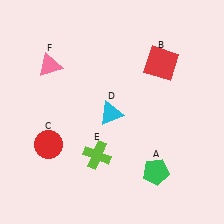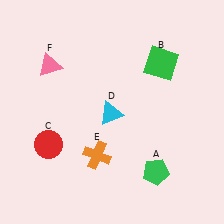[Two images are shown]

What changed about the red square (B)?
In Image 1, B is red. In Image 2, it changed to green.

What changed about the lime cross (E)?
In Image 1, E is lime. In Image 2, it changed to orange.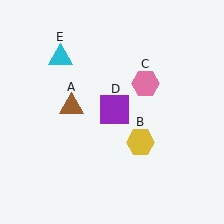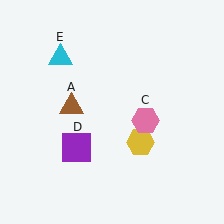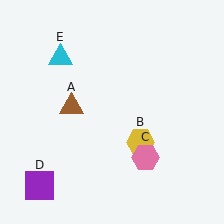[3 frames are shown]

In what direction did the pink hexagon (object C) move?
The pink hexagon (object C) moved down.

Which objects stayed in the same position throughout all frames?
Brown triangle (object A) and yellow hexagon (object B) and cyan triangle (object E) remained stationary.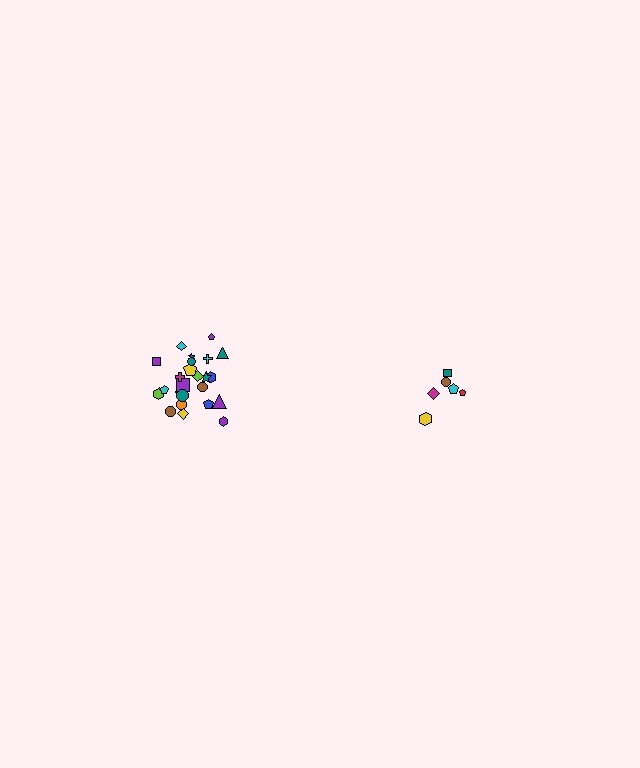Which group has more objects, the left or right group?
The left group.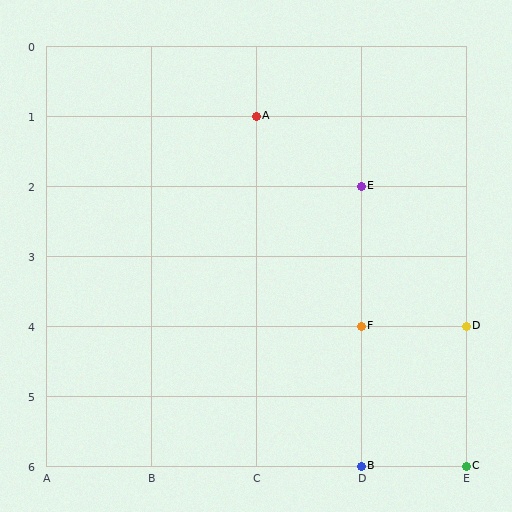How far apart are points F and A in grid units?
Points F and A are 1 column and 3 rows apart (about 3.2 grid units diagonally).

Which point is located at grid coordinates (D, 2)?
Point E is at (D, 2).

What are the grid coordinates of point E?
Point E is at grid coordinates (D, 2).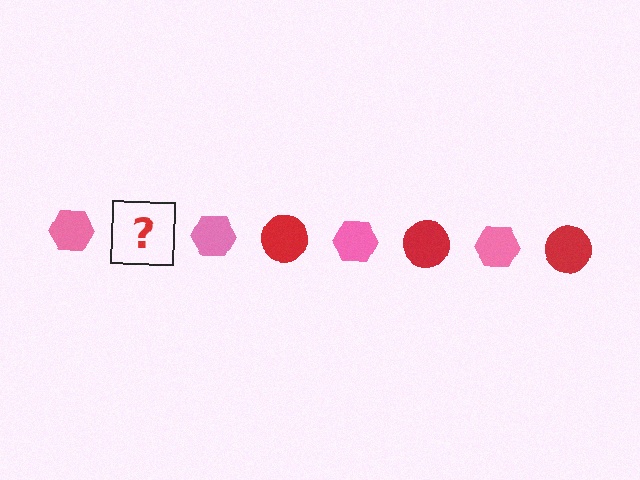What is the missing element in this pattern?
The missing element is a red circle.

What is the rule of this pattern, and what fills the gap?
The rule is that the pattern alternates between pink hexagon and red circle. The gap should be filled with a red circle.